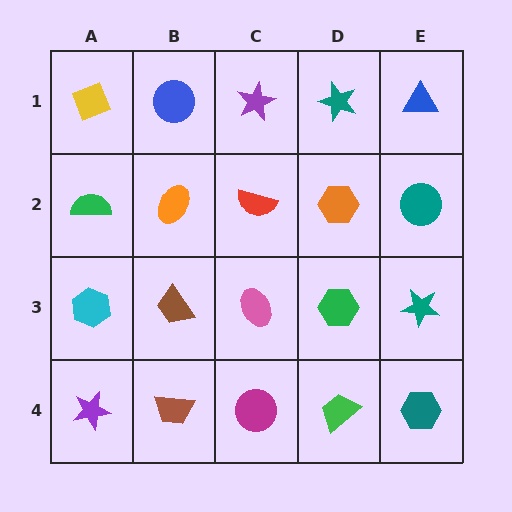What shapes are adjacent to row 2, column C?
A purple star (row 1, column C), a pink ellipse (row 3, column C), an orange ellipse (row 2, column B), an orange hexagon (row 2, column D).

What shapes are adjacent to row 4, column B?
A brown trapezoid (row 3, column B), a purple star (row 4, column A), a magenta circle (row 4, column C).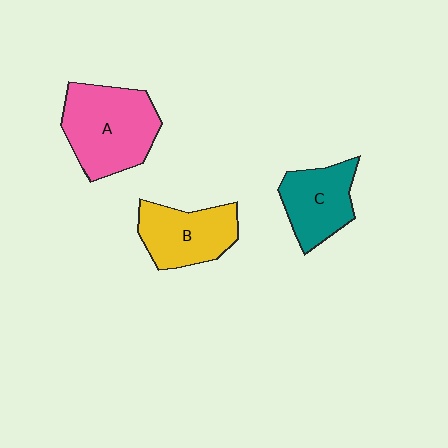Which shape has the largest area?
Shape A (pink).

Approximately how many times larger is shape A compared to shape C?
Approximately 1.5 times.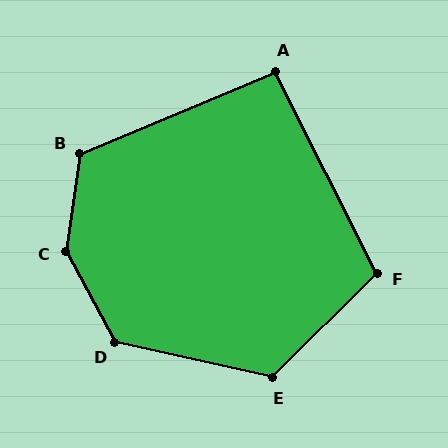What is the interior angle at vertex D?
Approximately 131 degrees (obtuse).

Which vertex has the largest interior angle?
C, at approximately 143 degrees.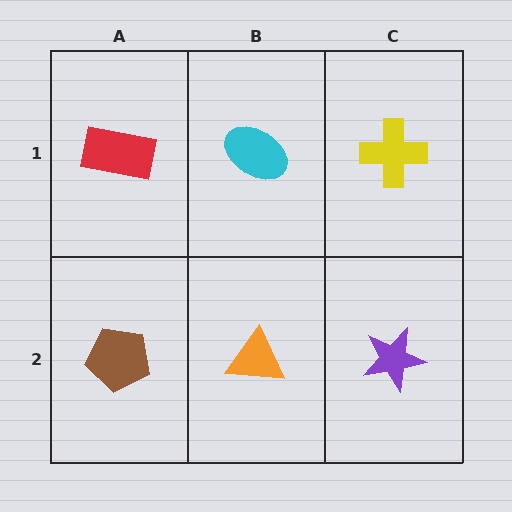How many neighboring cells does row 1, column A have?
2.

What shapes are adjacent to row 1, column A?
A brown pentagon (row 2, column A), a cyan ellipse (row 1, column B).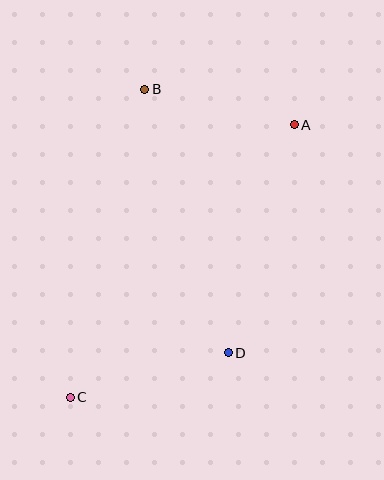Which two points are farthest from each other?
Points A and C are farthest from each other.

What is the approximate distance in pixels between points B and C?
The distance between B and C is approximately 317 pixels.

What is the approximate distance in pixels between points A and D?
The distance between A and D is approximately 237 pixels.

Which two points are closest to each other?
Points A and B are closest to each other.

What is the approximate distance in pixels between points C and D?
The distance between C and D is approximately 164 pixels.